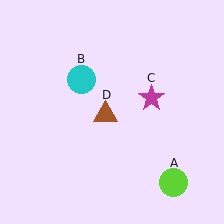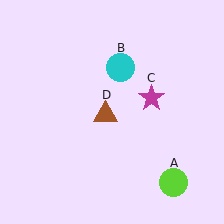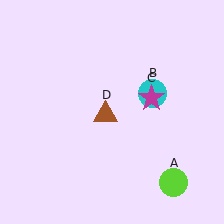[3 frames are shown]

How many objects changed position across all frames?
1 object changed position: cyan circle (object B).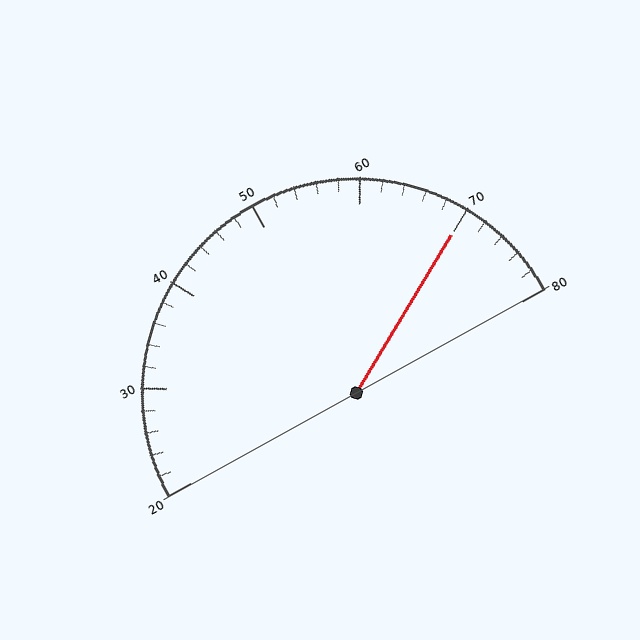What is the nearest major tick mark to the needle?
The nearest major tick mark is 70.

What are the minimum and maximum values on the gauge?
The gauge ranges from 20 to 80.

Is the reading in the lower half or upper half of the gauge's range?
The reading is in the upper half of the range (20 to 80).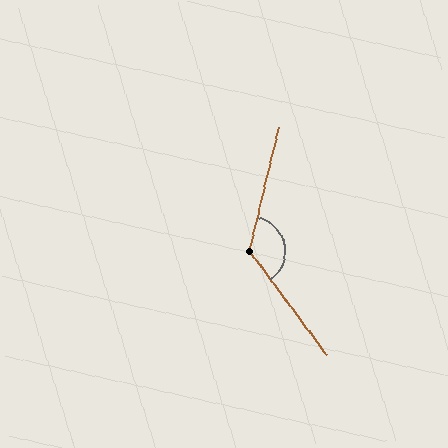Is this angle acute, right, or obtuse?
It is obtuse.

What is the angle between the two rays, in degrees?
Approximately 130 degrees.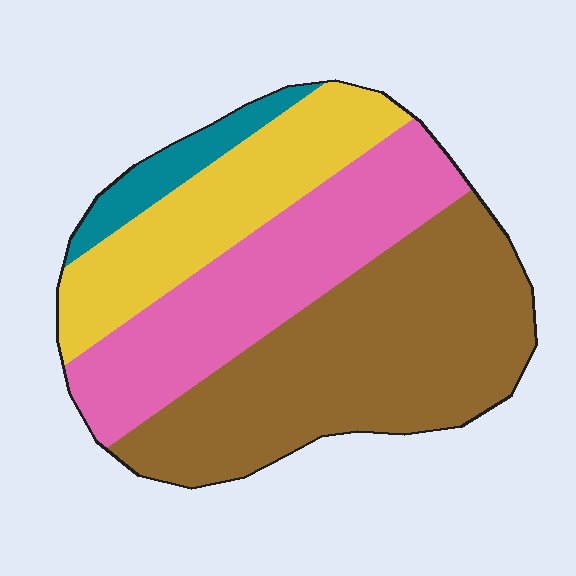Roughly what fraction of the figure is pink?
Pink takes up about one quarter (1/4) of the figure.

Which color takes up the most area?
Brown, at roughly 40%.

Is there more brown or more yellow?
Brown.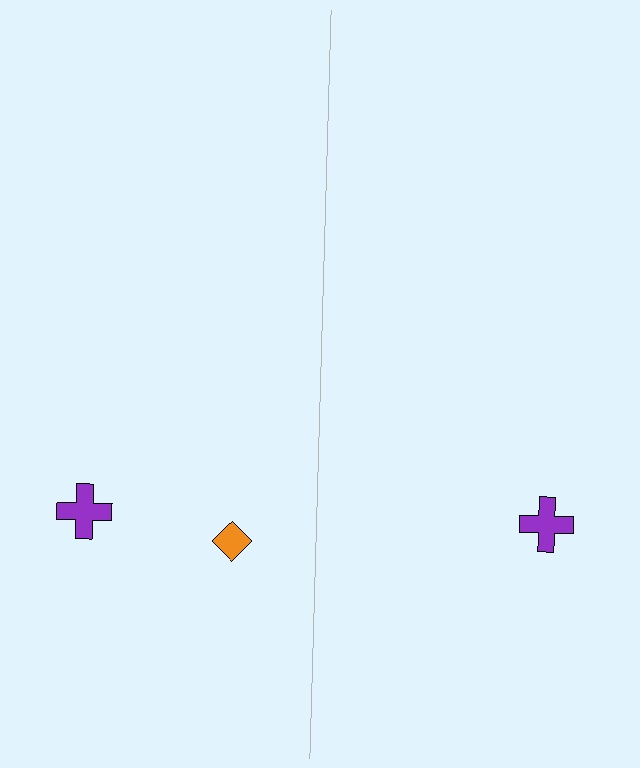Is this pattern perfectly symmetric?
No, the pattern is not perfectly symmetric. A orange diamond is missing from the right side.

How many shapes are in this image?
There are 3 shapes in this image.